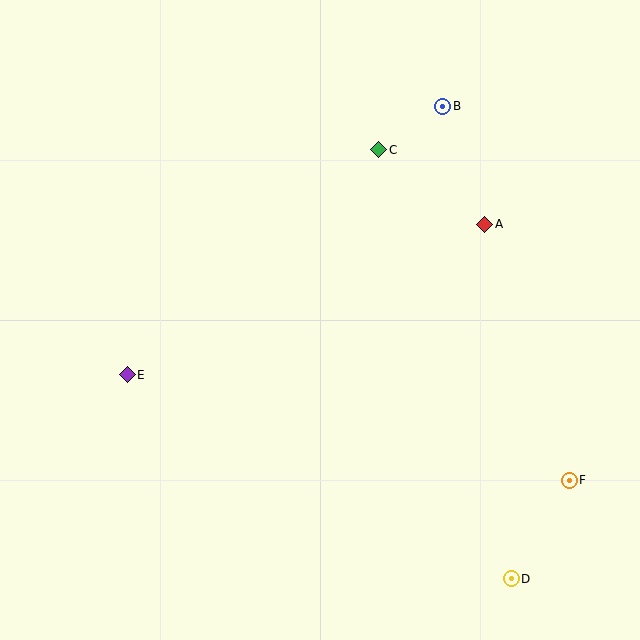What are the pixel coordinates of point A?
Point A is at (485, 224).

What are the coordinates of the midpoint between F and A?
The midpoint between F and A is at (527, 352).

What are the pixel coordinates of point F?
Point F is at (569, 480).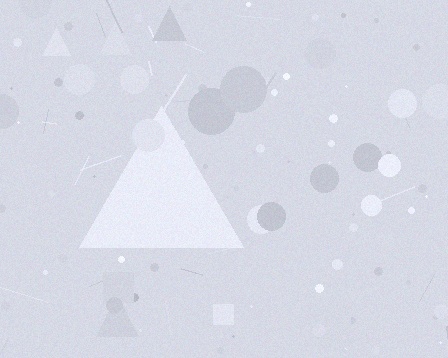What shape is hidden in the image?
A triangle is hidden in the image.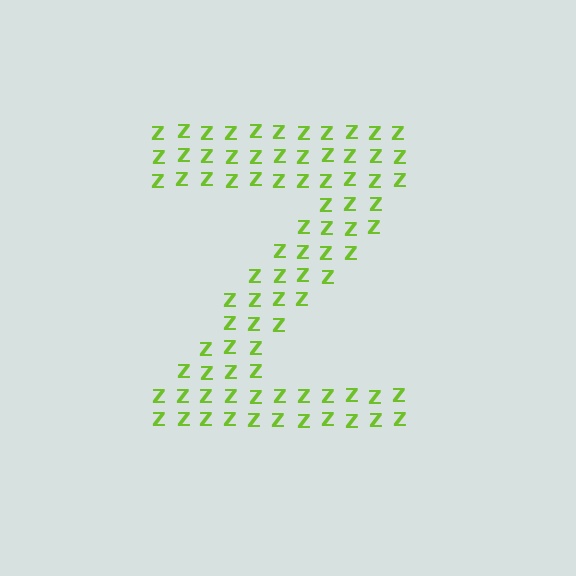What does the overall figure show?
The overall figure shows the letter Z.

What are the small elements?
The small elements are letter Z's.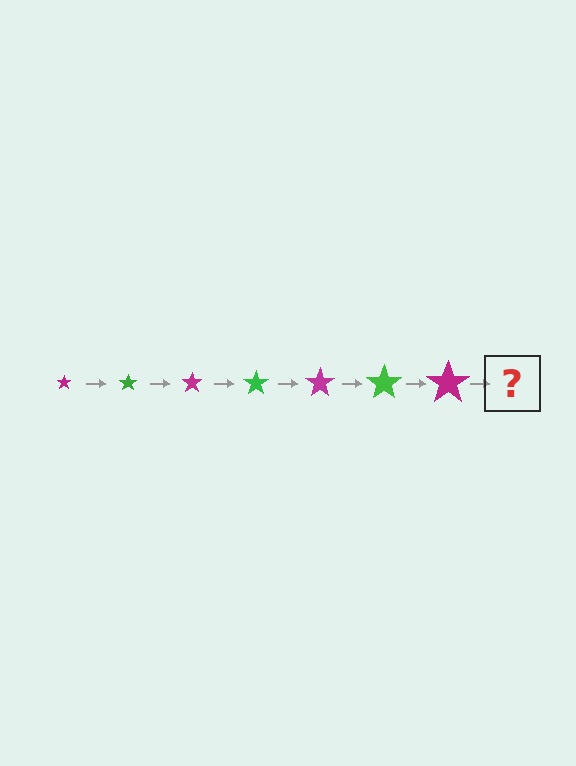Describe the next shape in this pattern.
It should be a green star, larger than the previous one.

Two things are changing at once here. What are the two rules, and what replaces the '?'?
The two rules are that the star grows larger each step and the color cycles through magenta and green. The '?' should be a green star, larger than the previous one.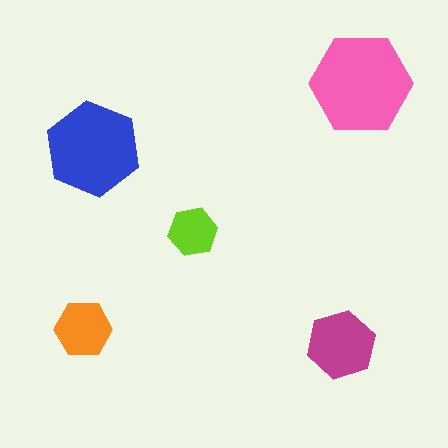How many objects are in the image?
There are 5 objects in the image.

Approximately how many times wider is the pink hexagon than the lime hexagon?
About 2 times wider.